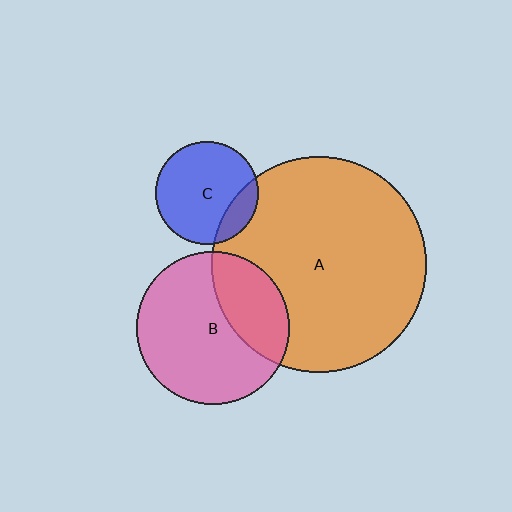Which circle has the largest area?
Circle A (orange).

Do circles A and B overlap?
Yes.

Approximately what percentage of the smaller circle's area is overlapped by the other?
Approximately 30%.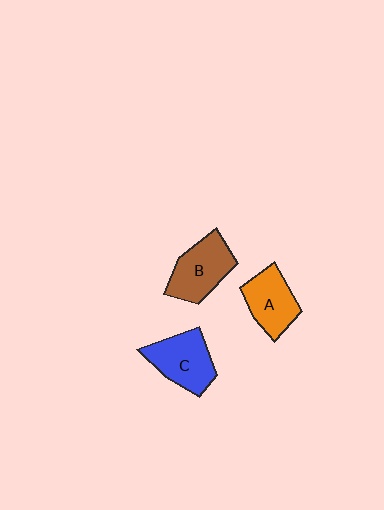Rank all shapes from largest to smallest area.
From largest to smallest: C (blue), B (brown), A (orange).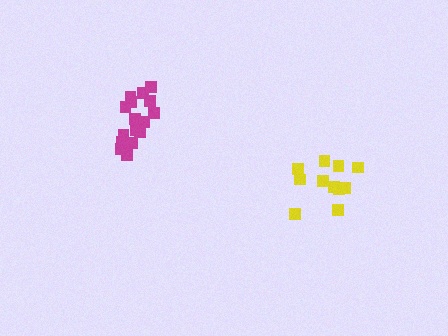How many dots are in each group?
Group 1: 16 dots, Group 2: 11 dots (27 total).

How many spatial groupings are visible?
There are 2 spatial groupings.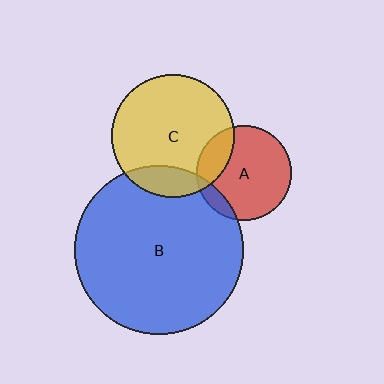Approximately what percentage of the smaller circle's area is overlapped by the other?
Approximately 15%.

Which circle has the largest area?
Circle B (blue).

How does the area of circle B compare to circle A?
Approximately 3.1 times.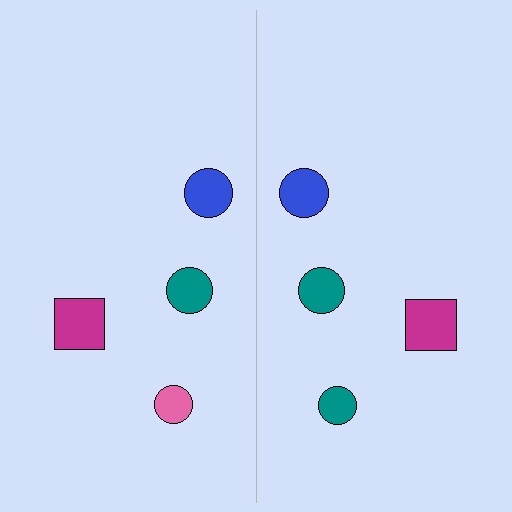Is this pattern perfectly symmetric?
No, the pattern is not perfectly symmetric. The teal circle on the right side breaks the symmetry — its mirror counterpart is pink.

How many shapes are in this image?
There are 8 shapes in this image.